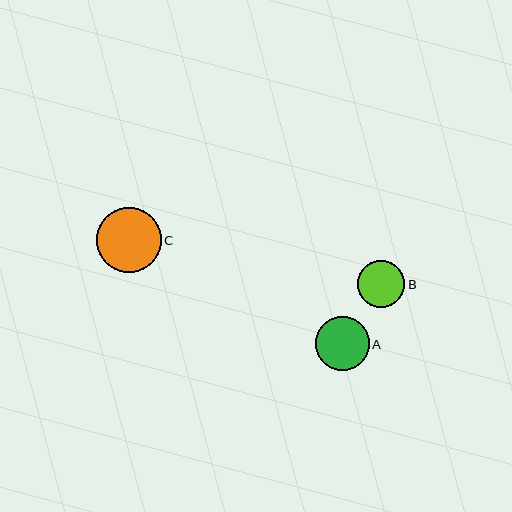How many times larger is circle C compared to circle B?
Circle C is approximately 1.4 times the size of circle B.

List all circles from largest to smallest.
From largest to smallest: C, A, B.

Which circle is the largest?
Circle C is the largest with a size of approximately 65 pixels.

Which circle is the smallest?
Circle B is the smallest with a size of approximately 48 pixels.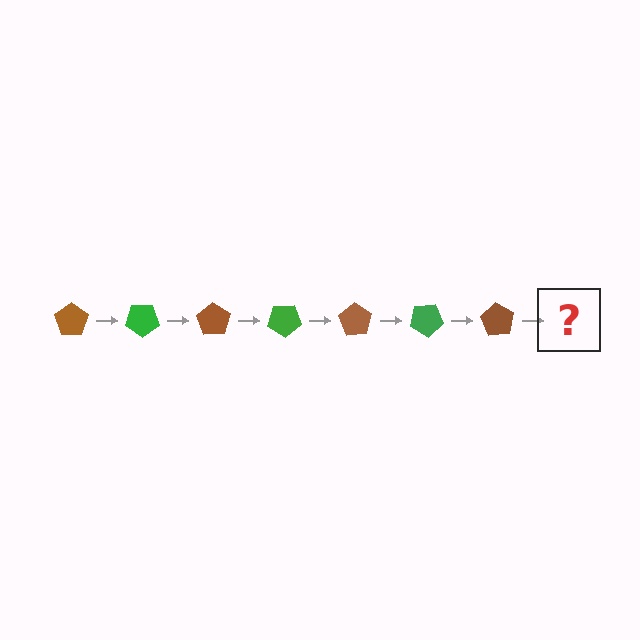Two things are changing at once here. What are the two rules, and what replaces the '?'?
The two rules are that it rotates 35 degrees each step and the color cycles through brown and green. The '?' should be a green pentagon, rotated 245 degrees from the start.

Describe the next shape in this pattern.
It should be a green pentagon, rotated 245 degrees from the start.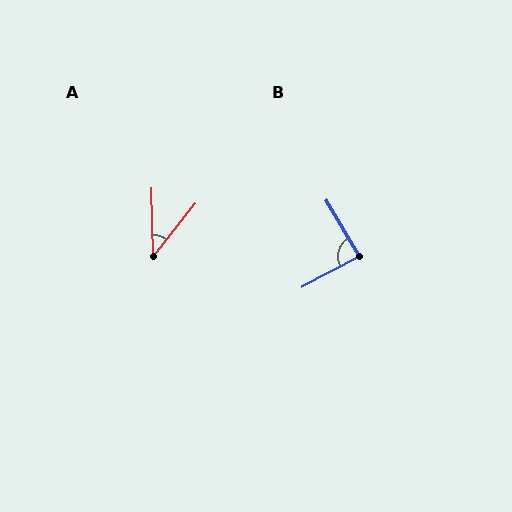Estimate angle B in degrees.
Approximately 87 degrees.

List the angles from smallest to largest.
A (40°), B (87°).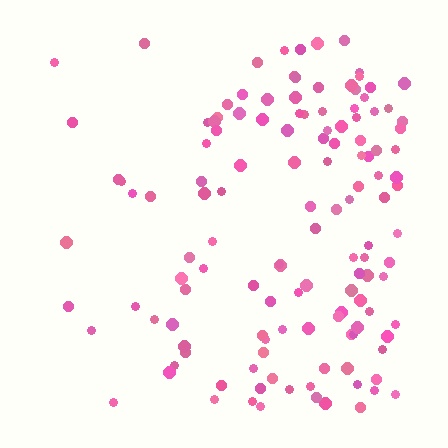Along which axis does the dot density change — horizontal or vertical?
Horizontal.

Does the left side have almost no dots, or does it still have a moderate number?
Still a moderate number, just noticeably fewer than the right.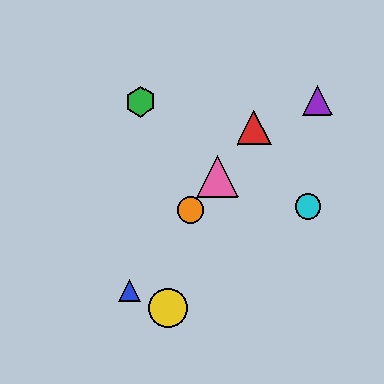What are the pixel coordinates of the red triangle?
The red triangle is at (254, 128).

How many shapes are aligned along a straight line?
4 shapes (the red triangle, the blue triangle, the orange circle, the pink triangle) are aligned along a straight line.